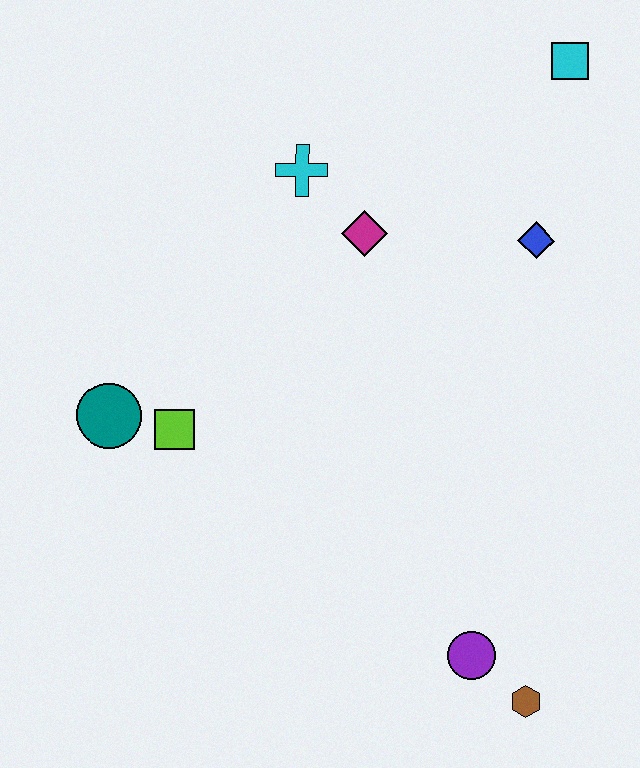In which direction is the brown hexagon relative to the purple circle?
The brown hexagon is to the right of the purple circle.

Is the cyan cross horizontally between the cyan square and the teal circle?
Yes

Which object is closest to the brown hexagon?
The purple circle is closest to the brown hexagon.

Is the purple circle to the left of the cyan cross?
No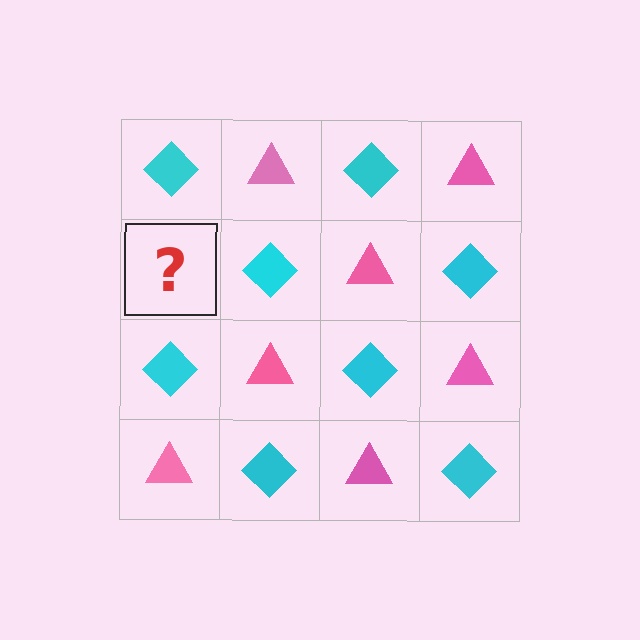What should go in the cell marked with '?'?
The missing cell should contain a pink triangle.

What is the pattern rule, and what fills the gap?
The rule is that it alternates cyan diamond and pink triangle in a checkerboard pattern. The gap should be filled with a pink triangle.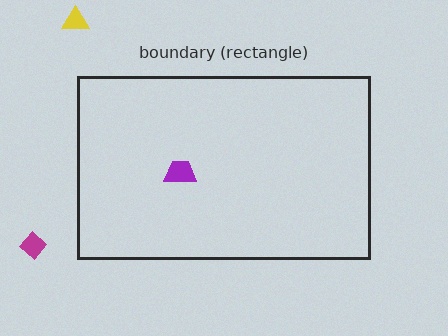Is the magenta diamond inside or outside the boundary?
Outside.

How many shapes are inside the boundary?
1 inside, 2 outside.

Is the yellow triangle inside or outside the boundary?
Outside.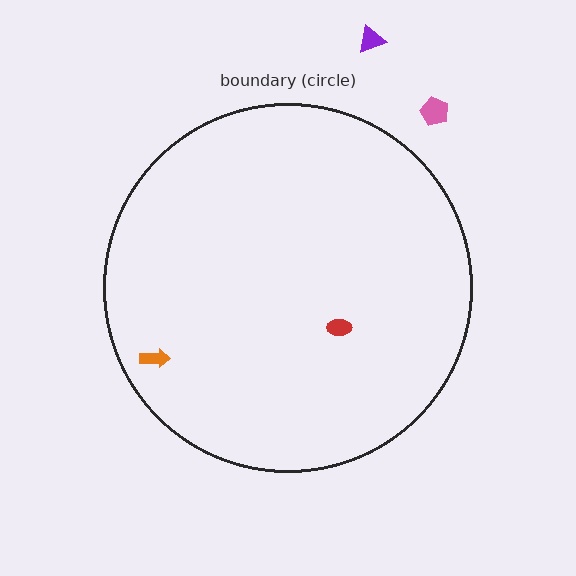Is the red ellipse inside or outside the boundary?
Inside.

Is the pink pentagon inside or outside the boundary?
Outside.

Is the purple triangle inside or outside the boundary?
Outside.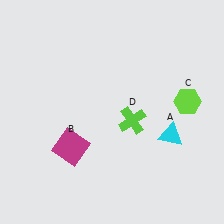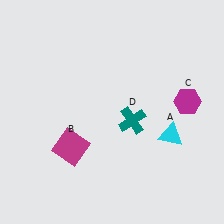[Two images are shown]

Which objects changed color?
C changed from lime to magenta. D changed from lime to teal.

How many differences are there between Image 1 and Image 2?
There are 2 differences between the two images.